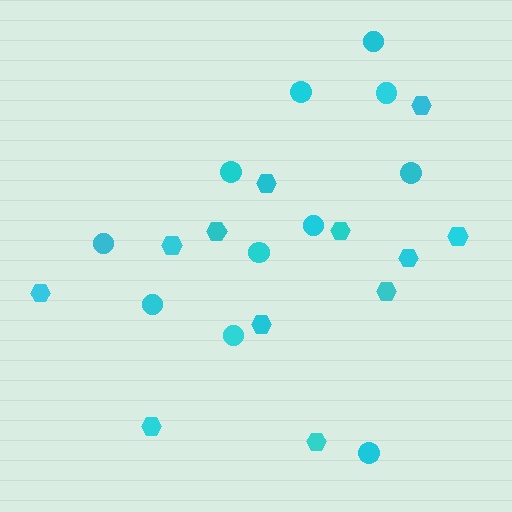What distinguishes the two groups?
There are 2 groups: one group of circles (11) and one group of hexagons (12).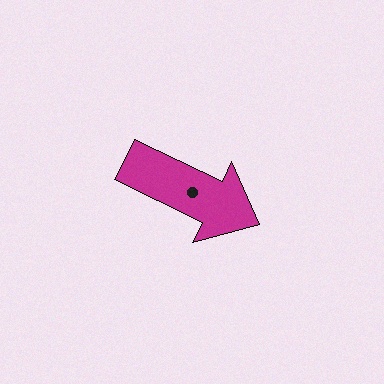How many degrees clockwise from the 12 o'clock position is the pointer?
Approximately 116 degrees.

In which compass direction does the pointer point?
Southeast.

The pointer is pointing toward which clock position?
Roughly 4 o'clock.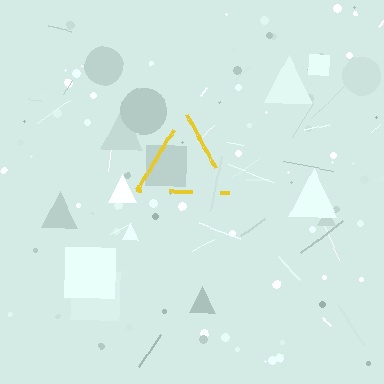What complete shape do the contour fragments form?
The contour fragments form a triangle.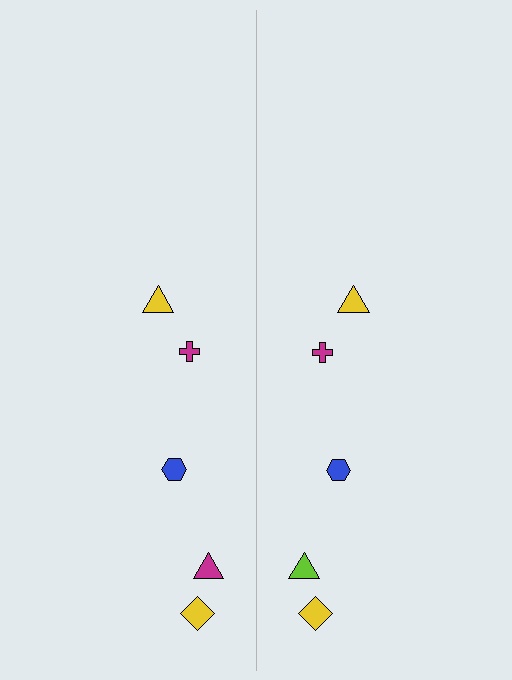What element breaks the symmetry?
The lime triangle on the right side breaks the symmetry — its mirror counterpart is magenta.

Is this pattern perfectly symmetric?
No, the pattern is not perfectly symmetric. The lime triangle on the right side breaks the symmetry — its mirror counterpart is magenta.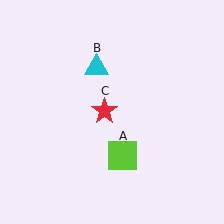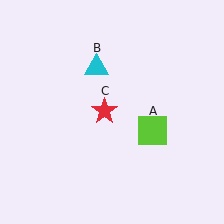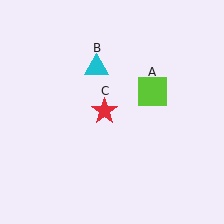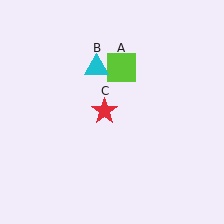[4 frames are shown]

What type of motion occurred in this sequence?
The lime square (object A) rotated counterclockwise around the center of the scene.